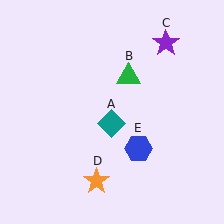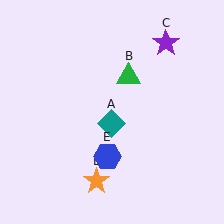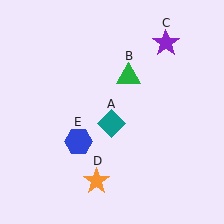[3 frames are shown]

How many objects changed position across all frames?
1 object changed position: blue hexagon (object E).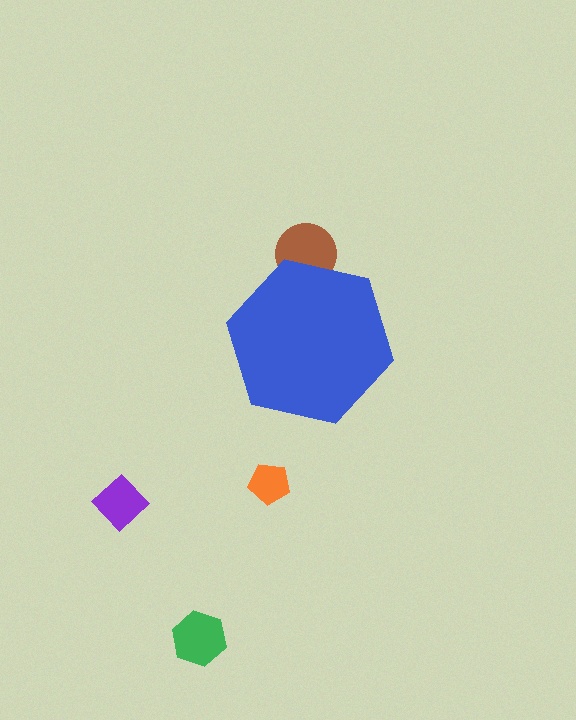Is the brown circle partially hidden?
Yes, the brown circle is partially hidden behind the blue hexagon.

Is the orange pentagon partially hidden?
No, the orange pentagon is fully visible.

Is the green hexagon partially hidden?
No, the green hexagon is fully visible.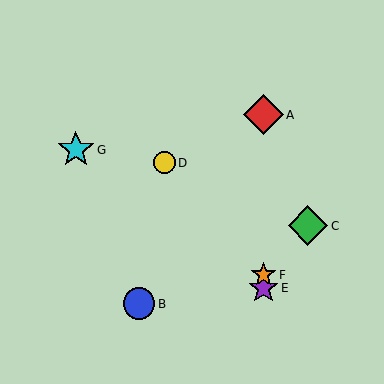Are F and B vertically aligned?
No, F is at x≈264 and B is at x≈139.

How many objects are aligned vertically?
3 objects (A, E, F) are aligned vertically.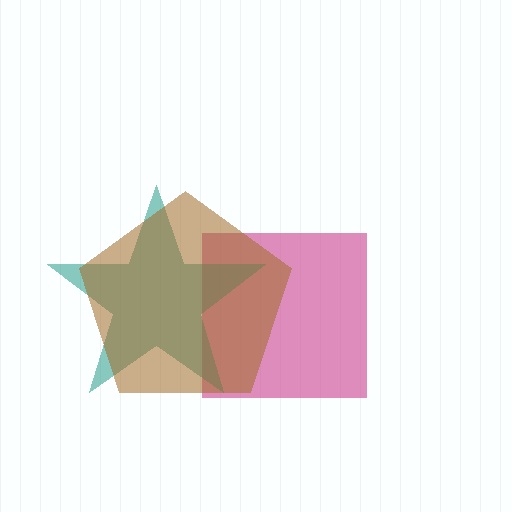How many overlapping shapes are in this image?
There are 3 overlapping shapes in the image.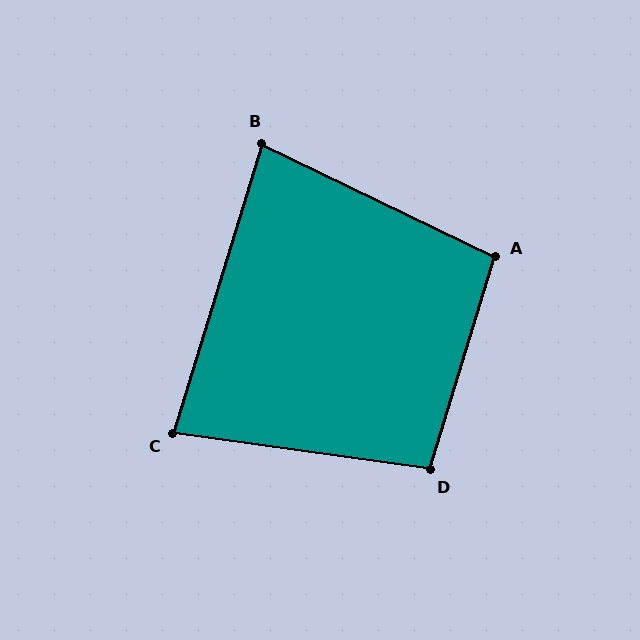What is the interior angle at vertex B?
Approximately 81 degrees (acute).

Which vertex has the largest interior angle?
A, at approximately 99 degrees.